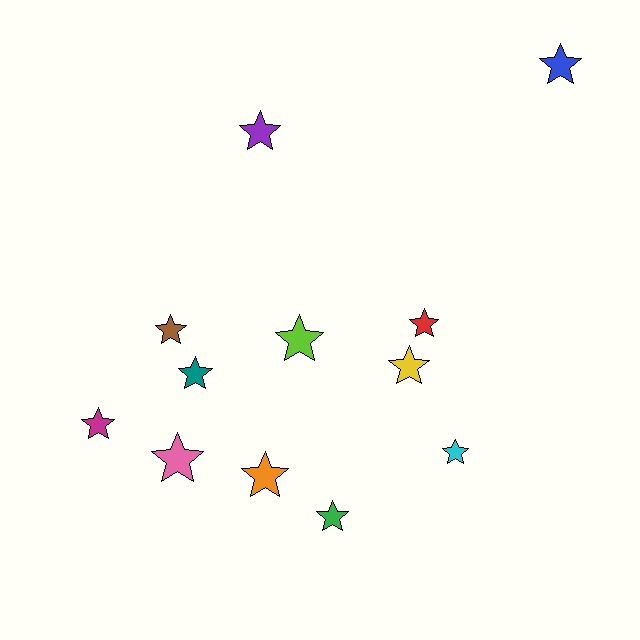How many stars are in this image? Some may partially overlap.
There are 12 stars.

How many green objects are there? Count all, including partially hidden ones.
There is 1 green object.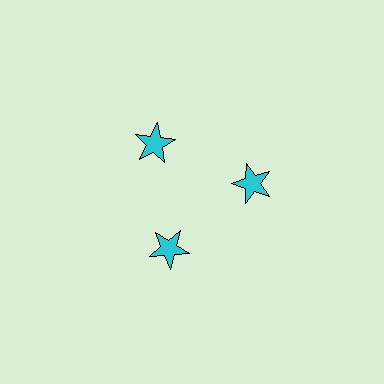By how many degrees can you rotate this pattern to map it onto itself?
The pattern maps onto itself every 120 degrees of rotation.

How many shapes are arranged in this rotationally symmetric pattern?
There are 3 shapes, arranged in 3 groups of 1.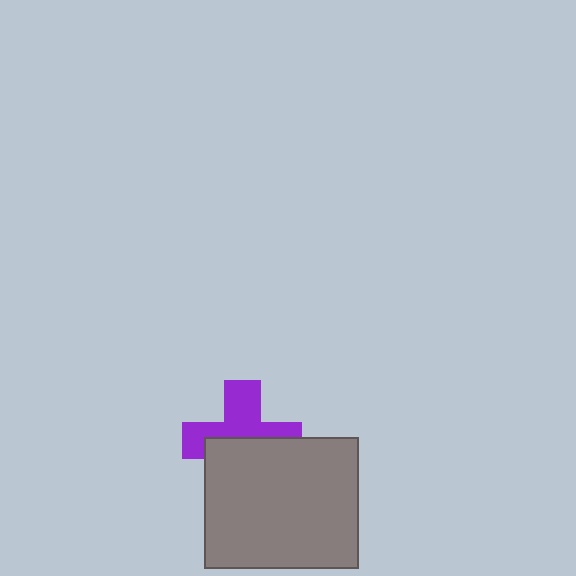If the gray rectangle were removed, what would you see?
You would see the complete purple cross.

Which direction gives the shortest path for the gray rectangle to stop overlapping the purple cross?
Moving down gives the shortest separation.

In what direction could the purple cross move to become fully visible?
The purple cross could move up. That would shift it out from behind the gray rectangle entirely.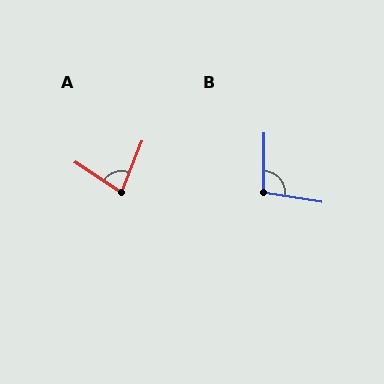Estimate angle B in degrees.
Approximately 98 degrees.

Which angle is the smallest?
A, at approximately 79 degrees.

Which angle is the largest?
B, at approximately 98 degrees.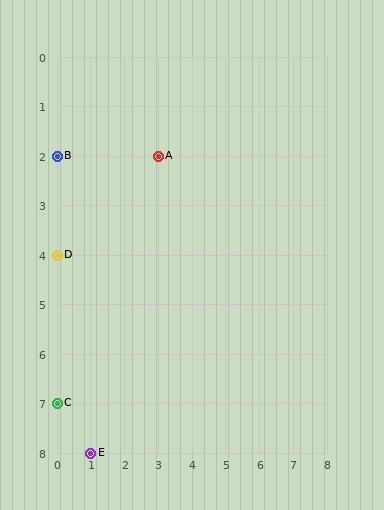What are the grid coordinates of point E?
Point E is at grid coordinates (1, 8).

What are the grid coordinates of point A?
Point A is at grid coordinates (3, 2).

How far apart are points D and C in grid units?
Points D and C are 3 rows apart.